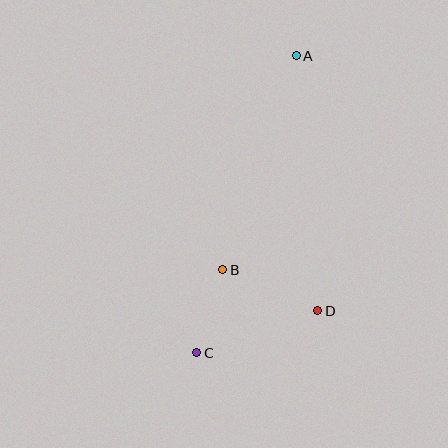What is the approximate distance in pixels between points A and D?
The distance between A and D is approximately 256 pixels.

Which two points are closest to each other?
Points B and C are closest to each other.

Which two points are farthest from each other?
Points A and C are farthest from each other.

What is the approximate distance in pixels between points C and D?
The distance between C and D is approximately 128 pixels.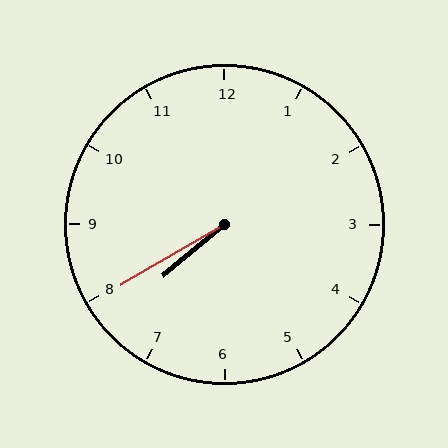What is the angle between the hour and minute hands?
Approximately 10 degrees.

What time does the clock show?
7:40.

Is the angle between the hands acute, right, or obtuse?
It is acute.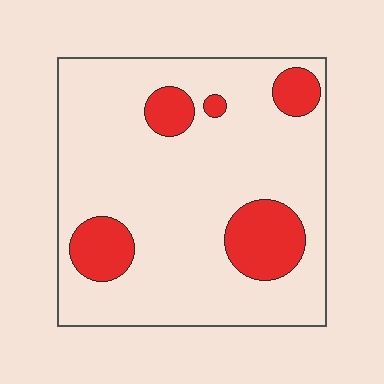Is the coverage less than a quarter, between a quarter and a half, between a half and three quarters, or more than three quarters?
Less than a quarter.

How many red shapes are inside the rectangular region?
5.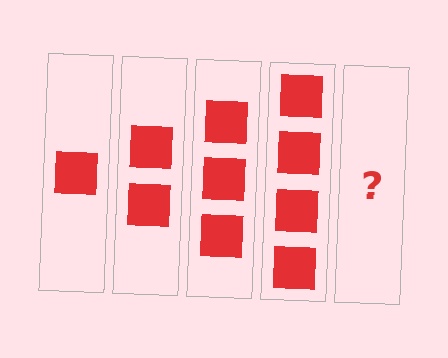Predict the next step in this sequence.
The next step is 5 squares.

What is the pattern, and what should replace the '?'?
The pattern is that each step adds one more square. The '?' should be 5 squares.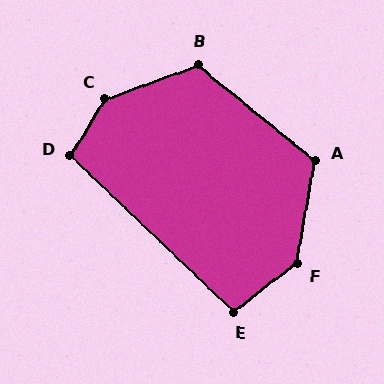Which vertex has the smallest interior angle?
E, at approximately 99 degrees.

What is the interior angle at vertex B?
Approximately 121 degrees (obtuse).